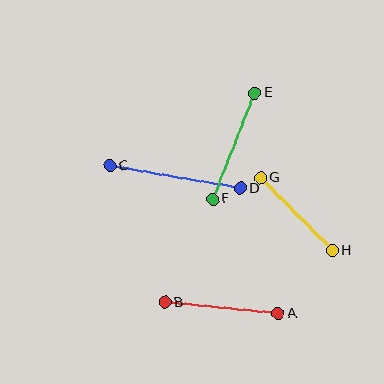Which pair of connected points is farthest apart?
Points C and D are farthest apart.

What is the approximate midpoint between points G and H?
The midpoint is at approximately (297, 214) pixels.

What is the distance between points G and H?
The distance is approximately 102 pixels.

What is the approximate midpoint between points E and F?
The midpoint is at approximately (234, 146) pixels.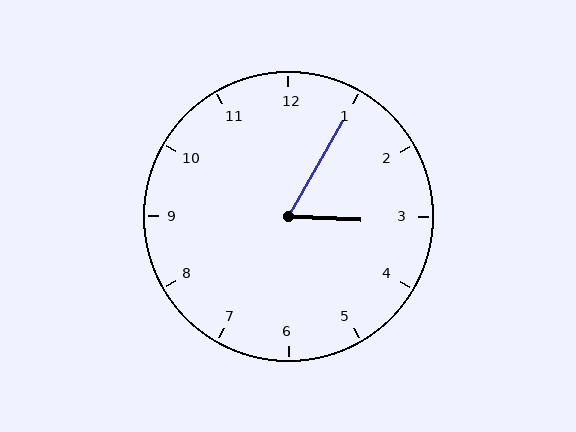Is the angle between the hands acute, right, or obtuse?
It is acute.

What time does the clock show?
3:05.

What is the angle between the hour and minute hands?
Approximately 62 degrees.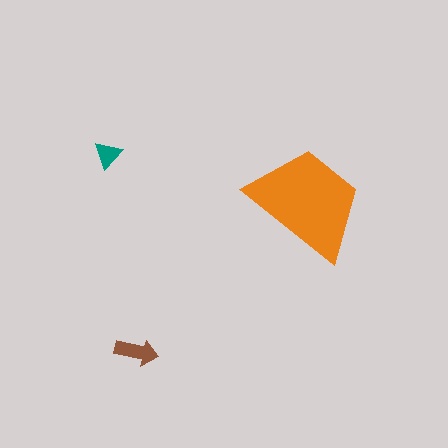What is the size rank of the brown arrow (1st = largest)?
2nd.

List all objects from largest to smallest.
The orange trapezoid, the brown arrow, the teal triangle.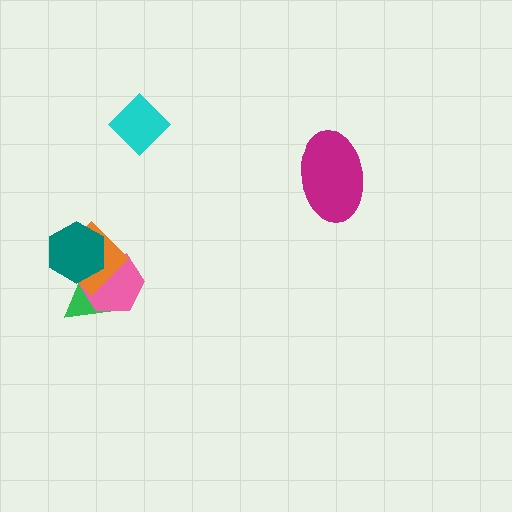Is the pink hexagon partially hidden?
Yes, it is partially covered by another shape.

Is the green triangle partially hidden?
Yes, it is partially covered by another shape.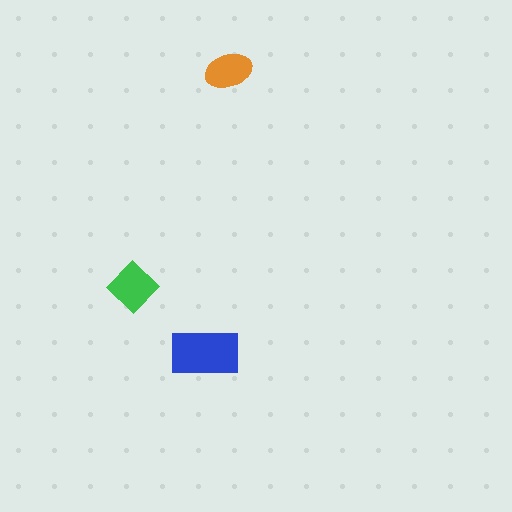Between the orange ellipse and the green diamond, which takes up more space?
The green diamond.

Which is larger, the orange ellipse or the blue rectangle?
The blue rectangle.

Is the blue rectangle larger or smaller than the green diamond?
Larger.